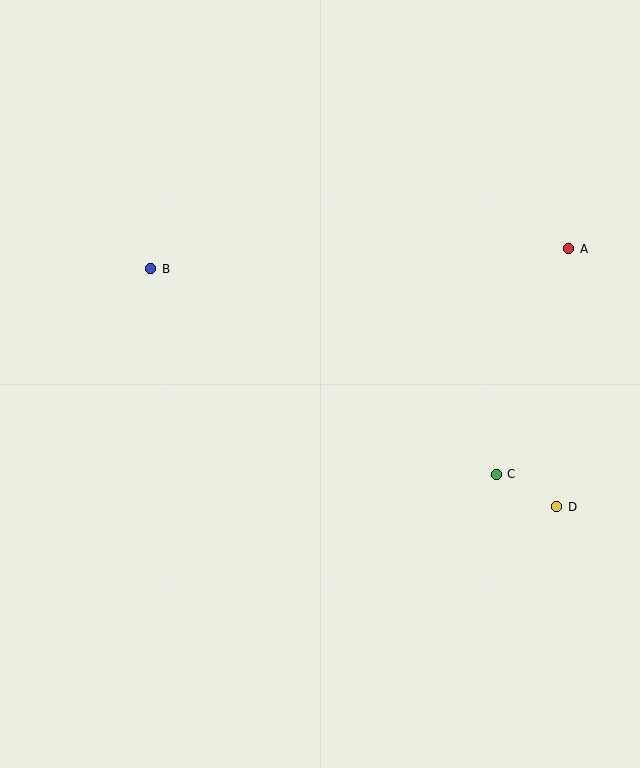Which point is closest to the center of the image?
Point C at (496, 474) is closest to the center.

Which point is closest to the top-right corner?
Point A is closest to the top-right corner.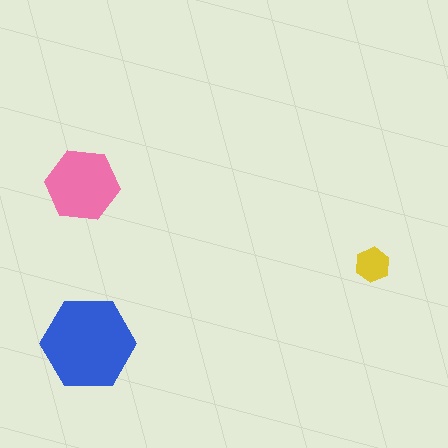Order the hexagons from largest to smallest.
the blue one, the pink one, the yellow one.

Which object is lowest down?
The blue hexagon is bottommost.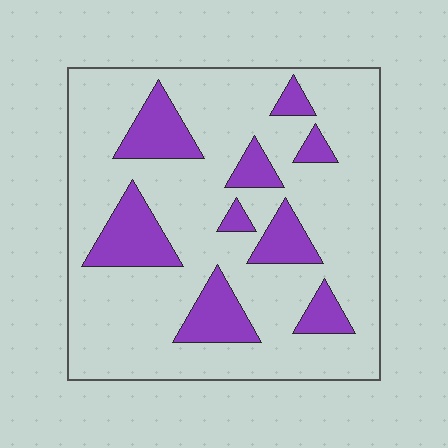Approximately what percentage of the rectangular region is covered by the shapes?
Approximately 20%.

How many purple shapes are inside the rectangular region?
9.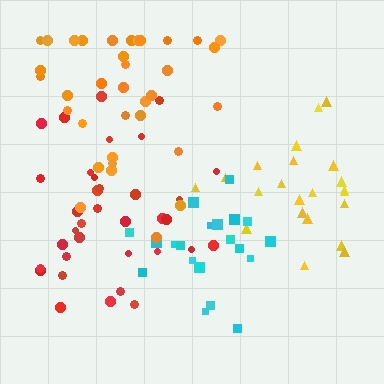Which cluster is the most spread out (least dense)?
Yellow.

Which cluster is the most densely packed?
Cyan.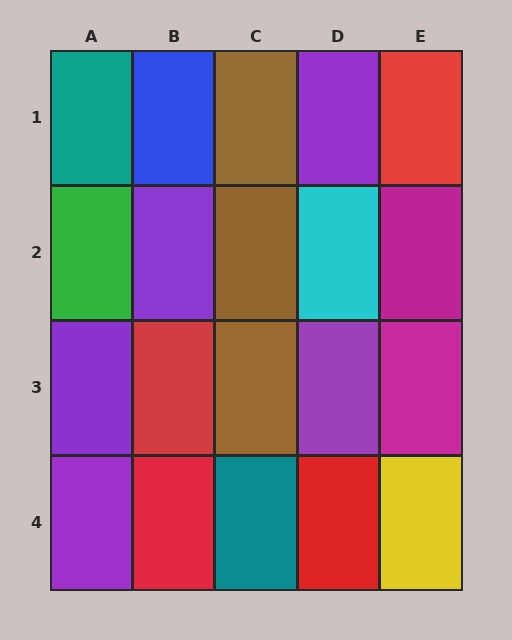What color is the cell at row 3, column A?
Purple.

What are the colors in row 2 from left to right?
Green, purple, brown, cyan, magenta.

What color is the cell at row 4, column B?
Red.